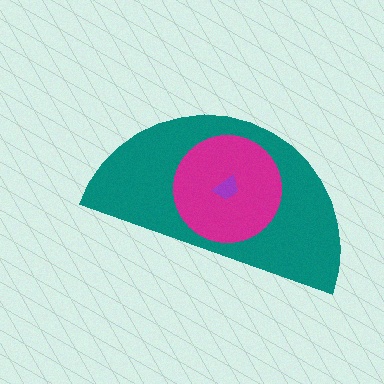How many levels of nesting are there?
3.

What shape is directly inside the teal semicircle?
The magenta circle.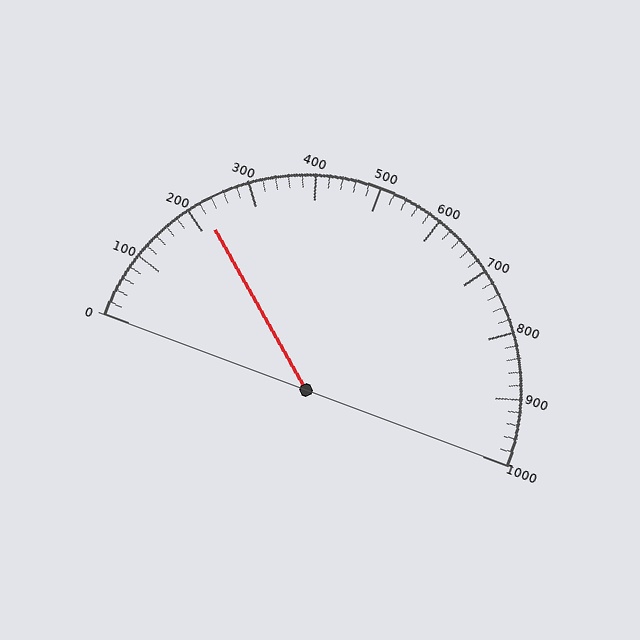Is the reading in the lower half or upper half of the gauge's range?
The reading is in the lower half of the range (0 to 1000).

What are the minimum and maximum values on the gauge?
The gauge ranges from 0 to 1000.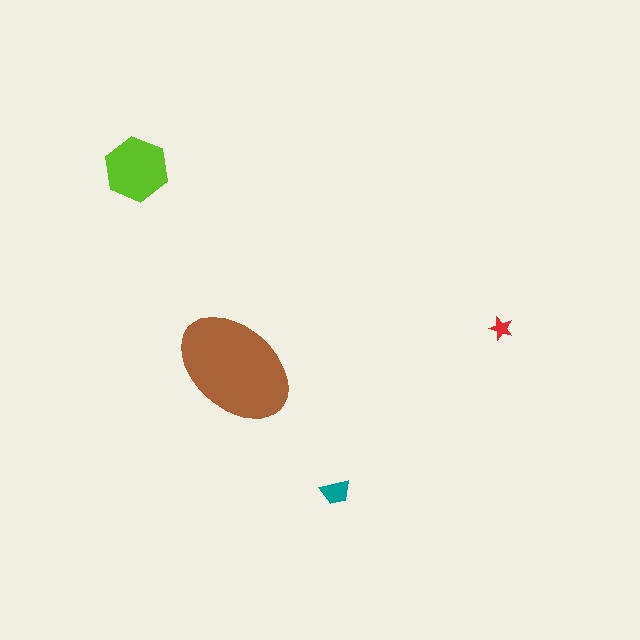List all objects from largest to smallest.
The brown ellipse, the lime hexagon, the teal trapezoid, the red star.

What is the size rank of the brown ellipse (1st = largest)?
1st.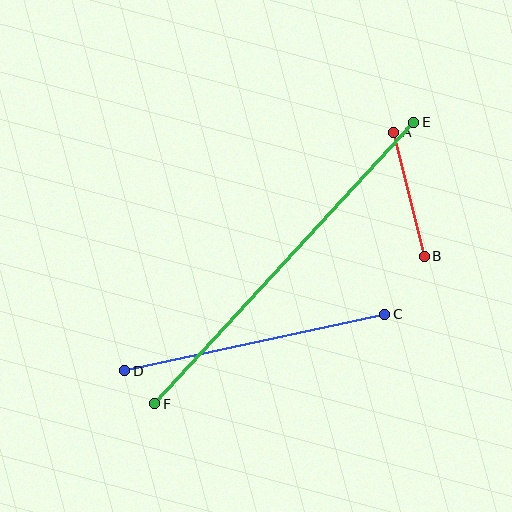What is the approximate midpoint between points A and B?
The midpoint is at approximately (409, 194) pixels.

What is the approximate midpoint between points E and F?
The midpoint is at approximately (284, 263) pixels.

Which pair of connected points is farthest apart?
Points E and F are farthest apart.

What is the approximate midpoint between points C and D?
The midpoint is at approximately (255, 343) pixels.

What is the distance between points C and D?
The distance is approximately 266 pixels.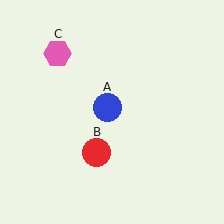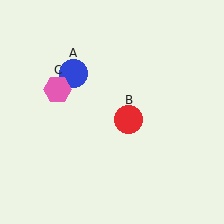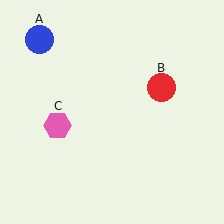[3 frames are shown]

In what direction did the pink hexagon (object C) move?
The pink hexagon (object C) moved down.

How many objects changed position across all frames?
3 objects changed position: blue circle (object A), red circle (object B), pink hexagon (object C).